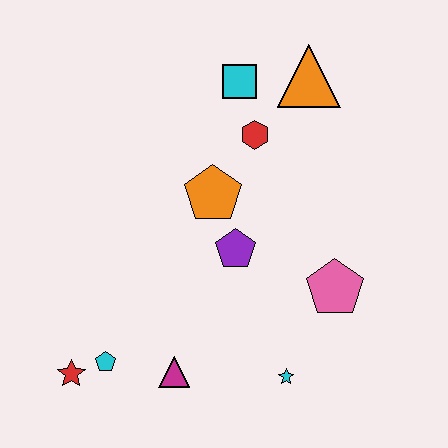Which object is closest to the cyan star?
The pink pentagon is closest to the cyan star.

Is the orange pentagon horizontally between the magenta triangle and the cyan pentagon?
No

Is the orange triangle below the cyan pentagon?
No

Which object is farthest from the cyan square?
The red star is farthest from the cyan square.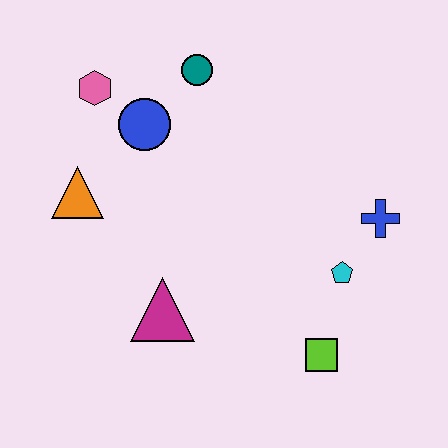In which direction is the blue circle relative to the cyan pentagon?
The blue circle is to the left of the cyan pentagon.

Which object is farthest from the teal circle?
The lime square is farthest from the teal circle.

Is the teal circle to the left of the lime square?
Yes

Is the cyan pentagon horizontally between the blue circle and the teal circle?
No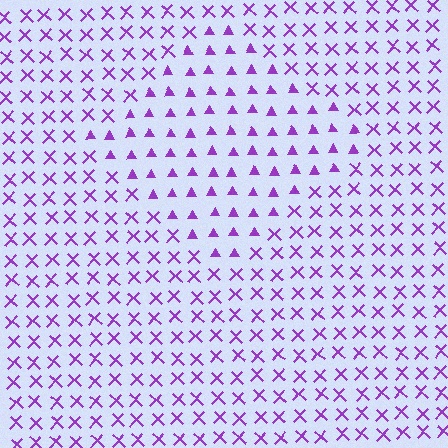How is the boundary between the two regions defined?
The boundary is defined by a change in element shape: triangles inside vs. X marks outside. All elements share the same color and spacing.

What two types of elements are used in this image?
The image uses triangles inside the diamond region and X marks outside it.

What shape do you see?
I see a diamond.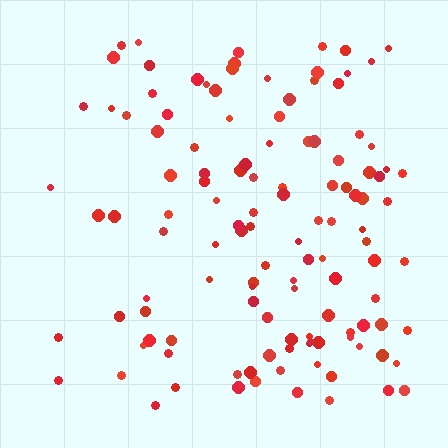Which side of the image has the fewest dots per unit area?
The left.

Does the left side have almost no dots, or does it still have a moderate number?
Still a moderate number, just noticeably fewer than the right.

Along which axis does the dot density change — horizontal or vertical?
Horizontal.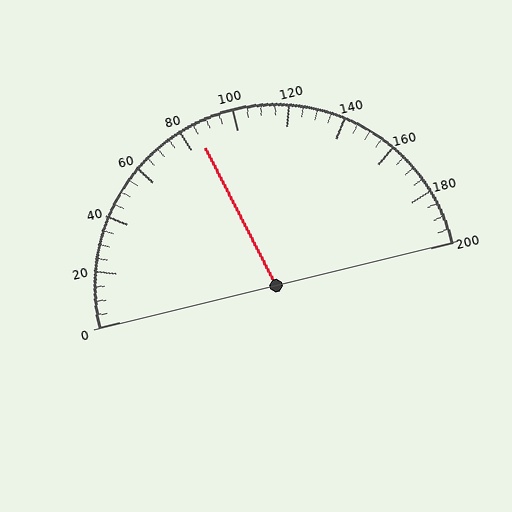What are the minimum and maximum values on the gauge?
The gauge ranges from 0 to 200.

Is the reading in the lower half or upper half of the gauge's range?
The reading is in the lower half of the range (0 to 200).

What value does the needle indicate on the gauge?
The needle indicates approximately 85.